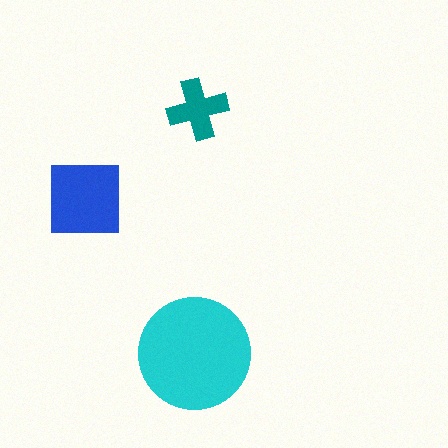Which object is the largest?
The cyan circle.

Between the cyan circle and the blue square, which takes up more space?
The cyan circle.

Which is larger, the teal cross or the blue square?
The blue square.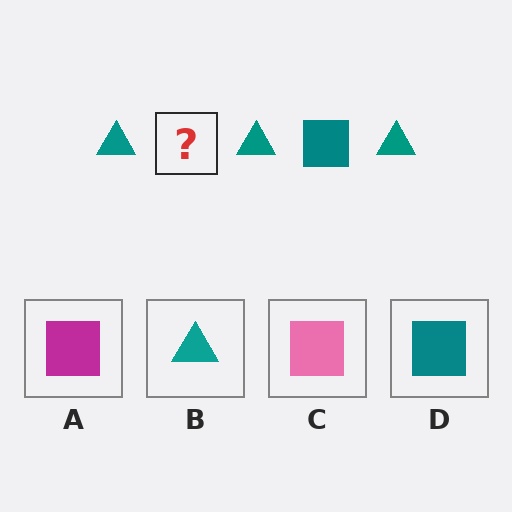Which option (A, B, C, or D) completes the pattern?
D.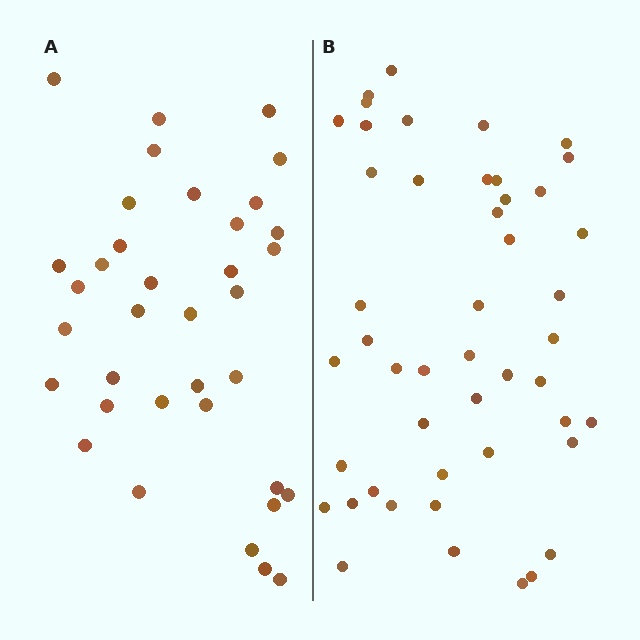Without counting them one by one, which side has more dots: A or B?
Region B (the right region) has more dots.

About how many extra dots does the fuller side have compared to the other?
Region B has roughly 12 or so more dots than region A.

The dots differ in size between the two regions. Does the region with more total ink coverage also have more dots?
No. Region A has more total ink coverage because its dots are larger, but region B actually contains more individual dots. Total area can be misleading — the number of items is what matters here.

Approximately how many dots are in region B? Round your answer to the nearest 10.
About 50 dots. (The exact count is 47, which rounds to 50.)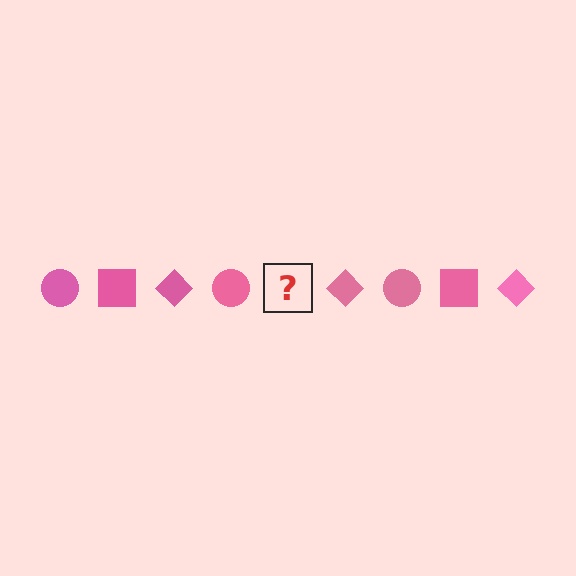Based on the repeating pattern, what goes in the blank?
The blank should be a pink square.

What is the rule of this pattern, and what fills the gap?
The rule is that the pattern cycles through circle, square, diamond shapes in pink. The gap should be filled with a pink square.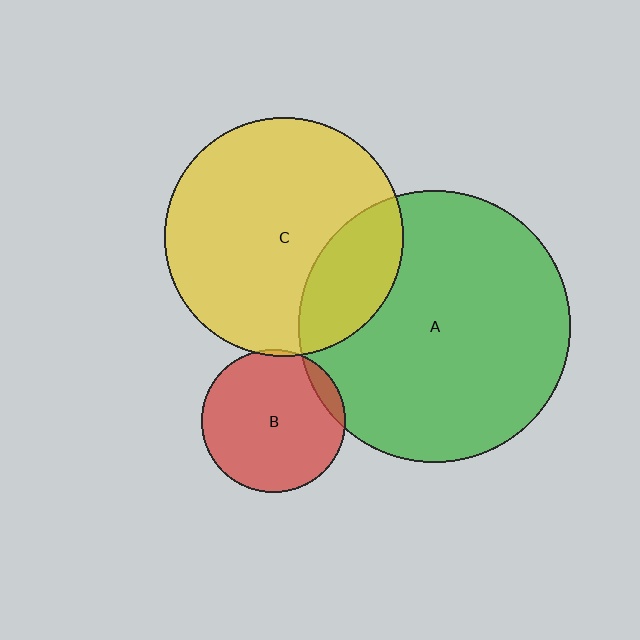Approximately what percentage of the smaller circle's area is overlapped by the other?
Approximately 5%.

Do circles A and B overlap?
Yes.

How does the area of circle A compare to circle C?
Approximately 1.3 times.